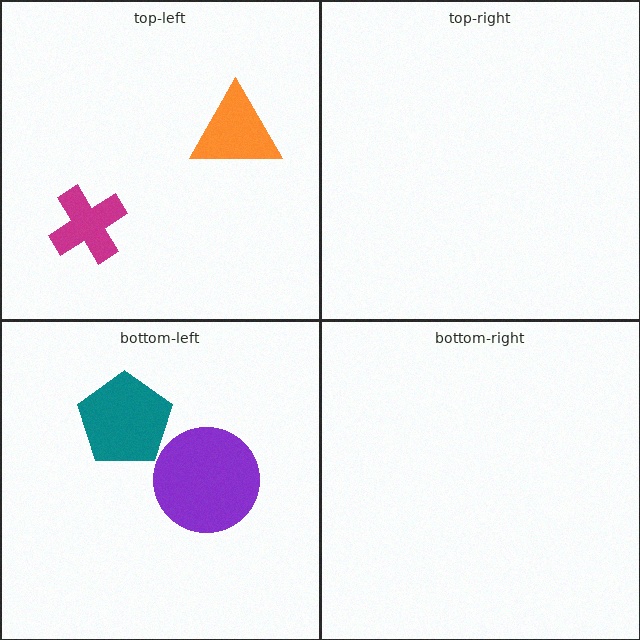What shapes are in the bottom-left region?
The teal pentagon, the purple circle.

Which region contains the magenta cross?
The top-left region.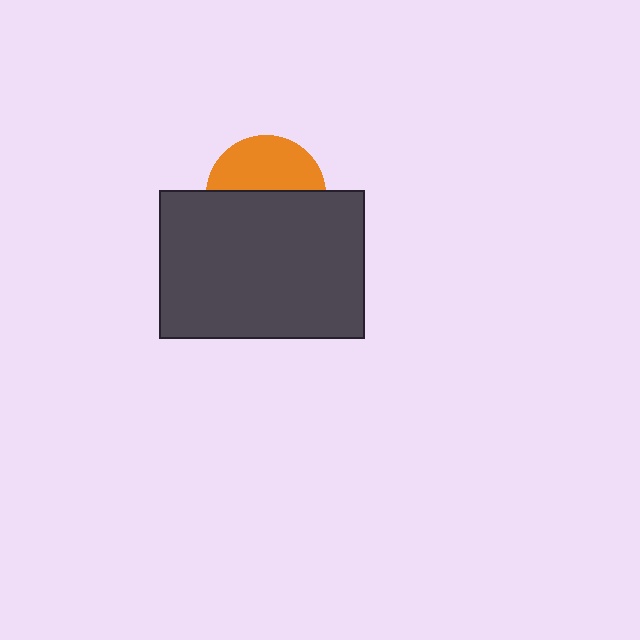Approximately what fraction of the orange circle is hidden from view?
Roughly 56% of the orange circle is hidden behind the dark gray rectangle.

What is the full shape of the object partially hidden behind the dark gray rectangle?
The partially hidden object is an orange circle.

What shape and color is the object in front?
The object in front is a dark gray rectangle.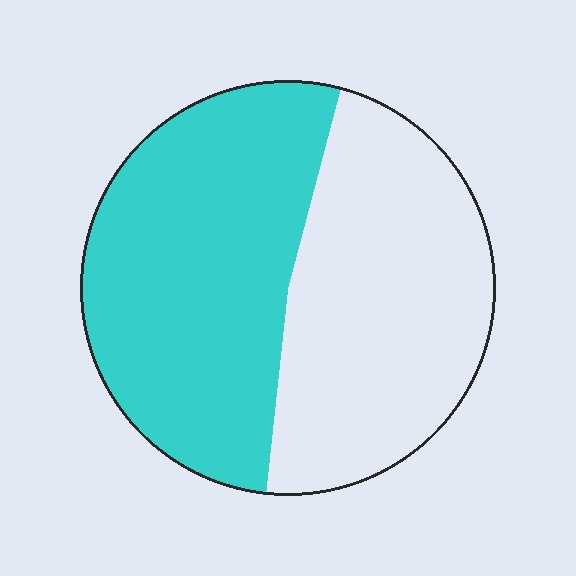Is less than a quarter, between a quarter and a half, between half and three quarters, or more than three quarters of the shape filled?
Between half and three quarters.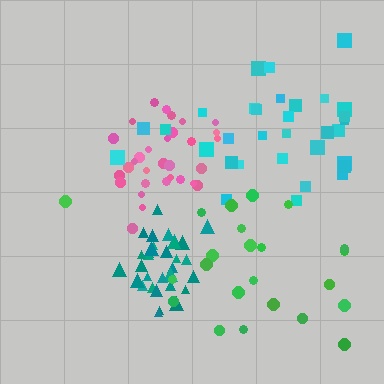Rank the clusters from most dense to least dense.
teal, pink, cyan, green.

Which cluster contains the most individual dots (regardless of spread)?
Cyan (32).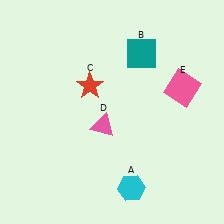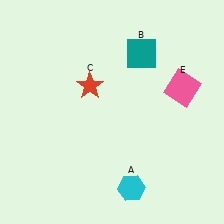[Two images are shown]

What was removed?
The pink triangle (D) was removed in Image 2.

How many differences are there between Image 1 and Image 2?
There is 1 difference between the two images.